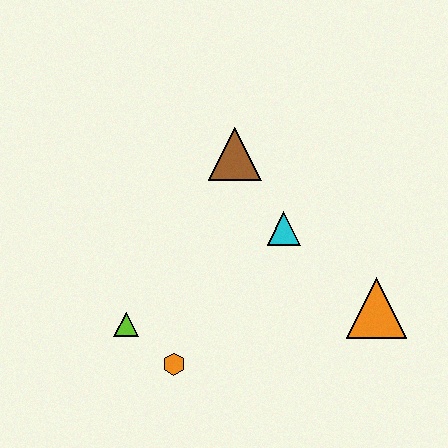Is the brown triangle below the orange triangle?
No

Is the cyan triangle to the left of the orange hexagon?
No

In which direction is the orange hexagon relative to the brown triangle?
The orange hexagon is below the brown triangle.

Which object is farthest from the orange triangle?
The lime triangle is farthest from the orange triangle.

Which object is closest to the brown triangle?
The cyan triangle is closest to the brown triangle.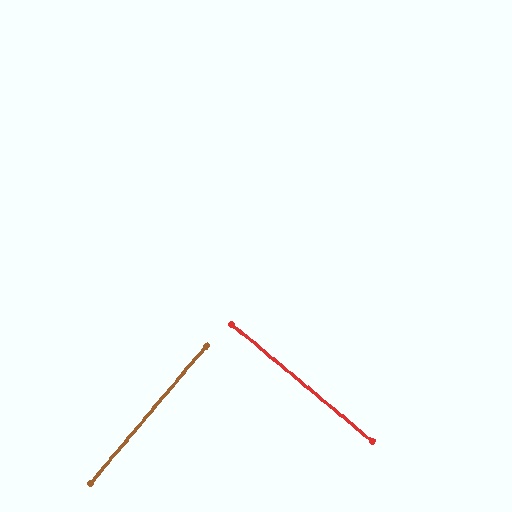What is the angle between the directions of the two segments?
Approximately 89 degrees.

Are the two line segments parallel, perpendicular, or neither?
Perpendicular — they meet at approximately 89°.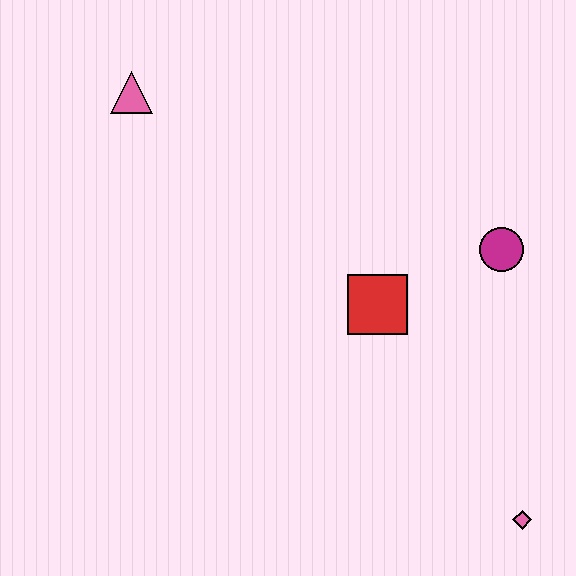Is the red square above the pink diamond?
Yes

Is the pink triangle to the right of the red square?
No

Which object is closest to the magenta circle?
The red square is closest to the magenta circle.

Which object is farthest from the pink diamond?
The pink triangle is farthest from the pink diamond.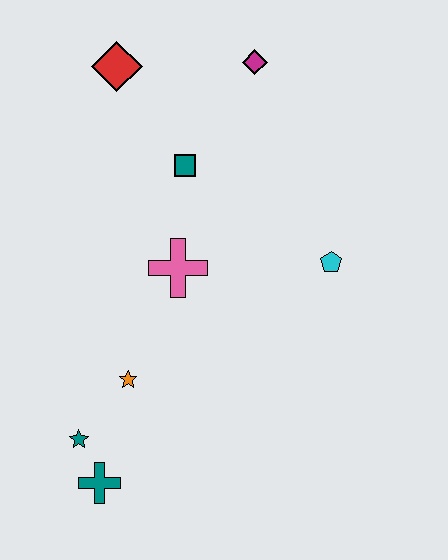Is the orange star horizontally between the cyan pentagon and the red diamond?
Yes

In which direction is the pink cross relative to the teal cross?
The pink cross is above the teal cross.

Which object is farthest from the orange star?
The magenta diamond is farthest from the orange star.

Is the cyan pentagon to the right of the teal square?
Yes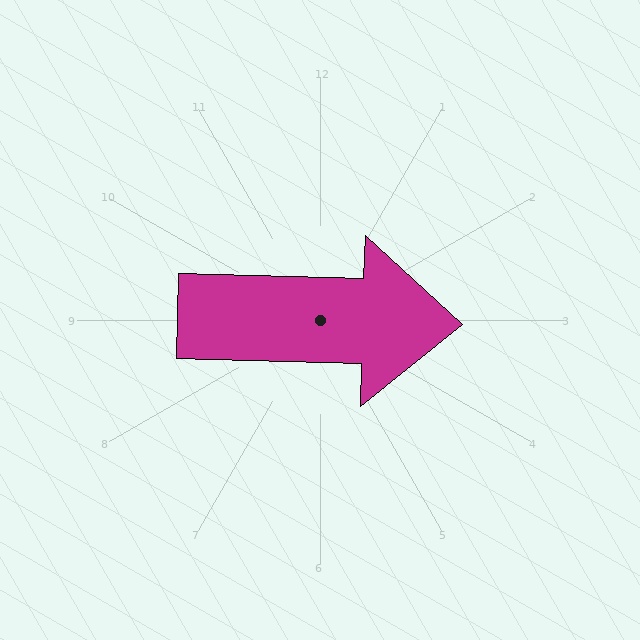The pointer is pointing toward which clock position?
Roughly 3 o'clock.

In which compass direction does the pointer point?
East.